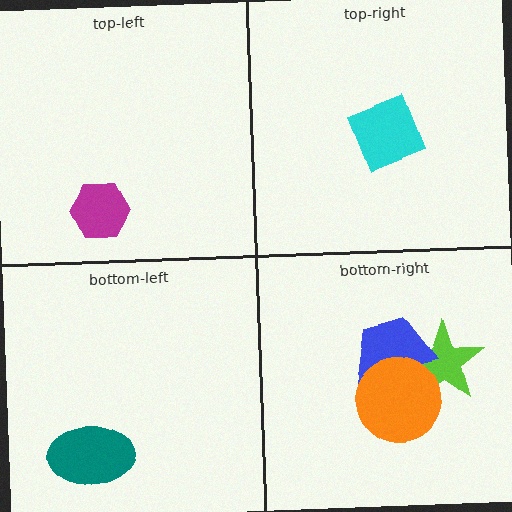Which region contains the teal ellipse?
The bottom-left region.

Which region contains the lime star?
The bottom-right region.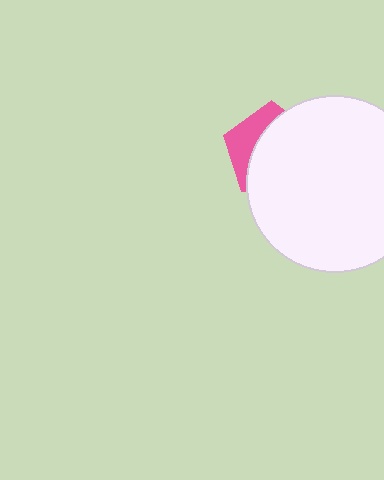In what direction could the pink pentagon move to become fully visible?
The pink pentagon could move left. That would shift it out from behind the white circle entirely.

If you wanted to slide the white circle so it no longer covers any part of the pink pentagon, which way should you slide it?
Slide it right — that is the most direct way to separate the two shapes.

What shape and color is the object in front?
The object in front is a white circle.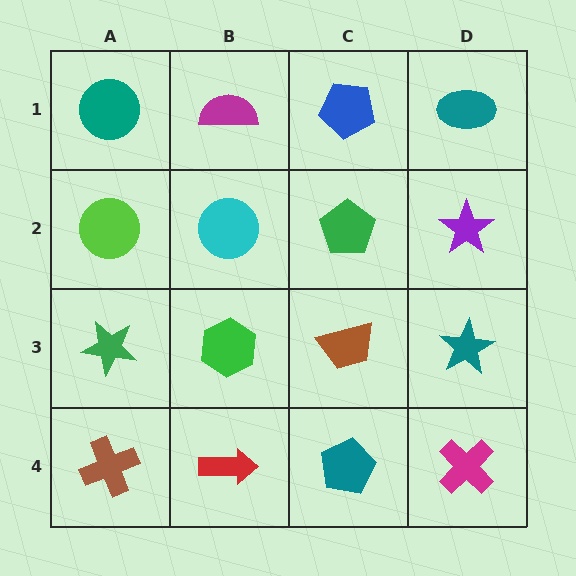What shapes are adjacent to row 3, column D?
A purple star (row 2, column D), a magenta cross (row 4, column D), a brown trapezoid (row 3, column C).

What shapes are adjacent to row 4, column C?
A brown trapezoid (row 3, column C), a red arrow (row 4, column B), a magenta cross (row 4, column D).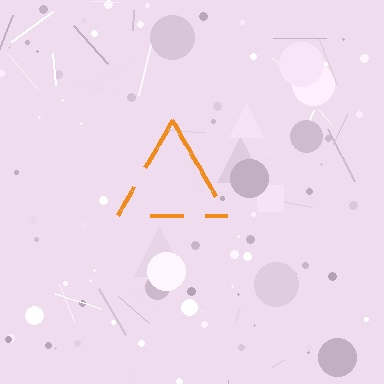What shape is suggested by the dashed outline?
The dashed outline suggests a triangle.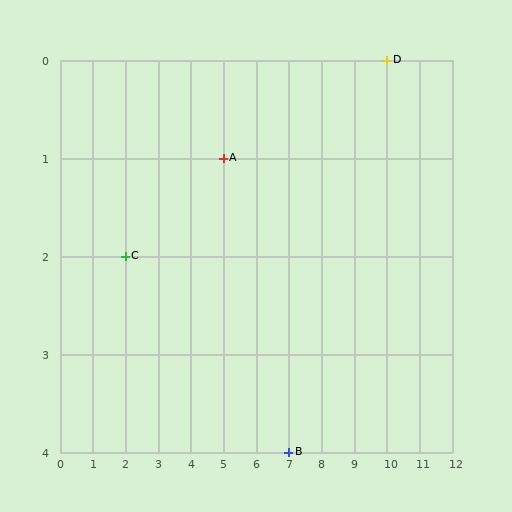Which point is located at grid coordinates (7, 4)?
Point B is at (7, 4).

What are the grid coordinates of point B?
Point B is at grid coordinates (7, 4).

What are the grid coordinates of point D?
Point D is at grid coordinates (10, 0).